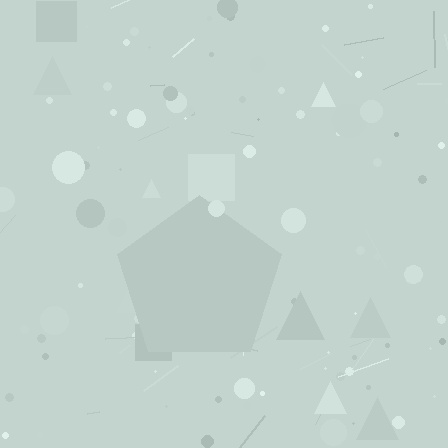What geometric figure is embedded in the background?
A pentagon is embedded in the background.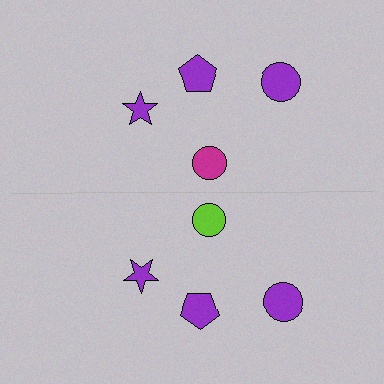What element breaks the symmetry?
The lime circle on the bottom side breaks the symmetry — its mirror counterpart is magenta.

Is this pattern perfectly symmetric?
No, the pattern is not perfectly symmetric. The lime circle on the bottom side breaks the symmetry — its mirror counterpart is magenta.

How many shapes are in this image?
There are 8 shapes in this image.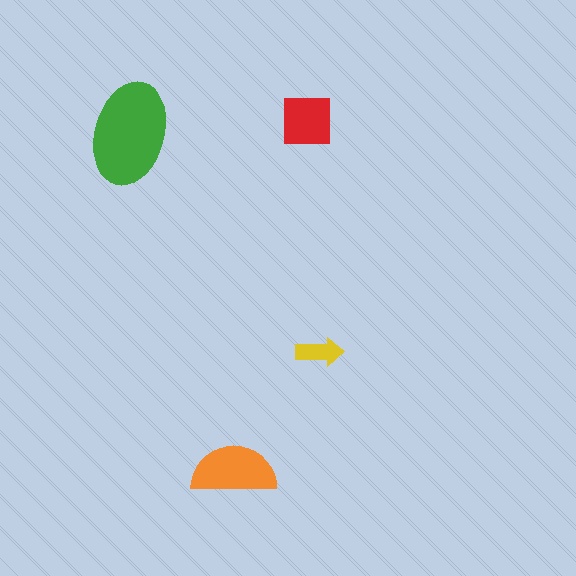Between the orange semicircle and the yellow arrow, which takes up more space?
The orange semicircle.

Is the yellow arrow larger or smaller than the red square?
Smaller.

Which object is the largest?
The green ellipse.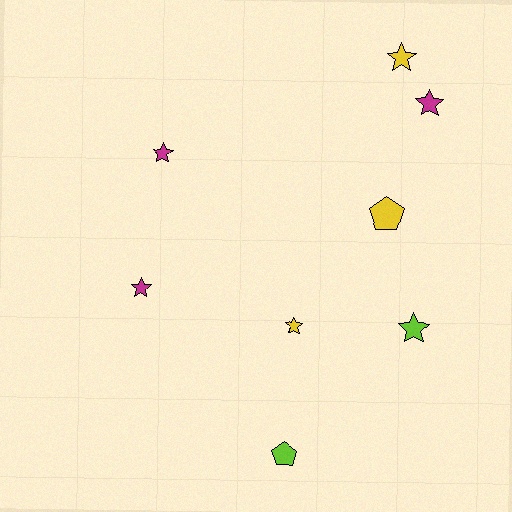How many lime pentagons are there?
There is 1 lime pentagon.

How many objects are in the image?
There are 8 objects.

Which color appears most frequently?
Yellow, with 3 objects.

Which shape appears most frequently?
Star, with 6 objects.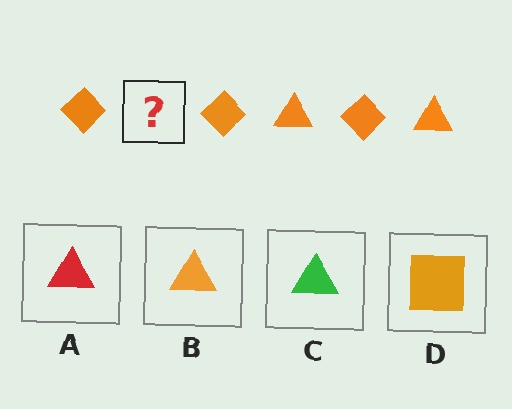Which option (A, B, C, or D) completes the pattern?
B.